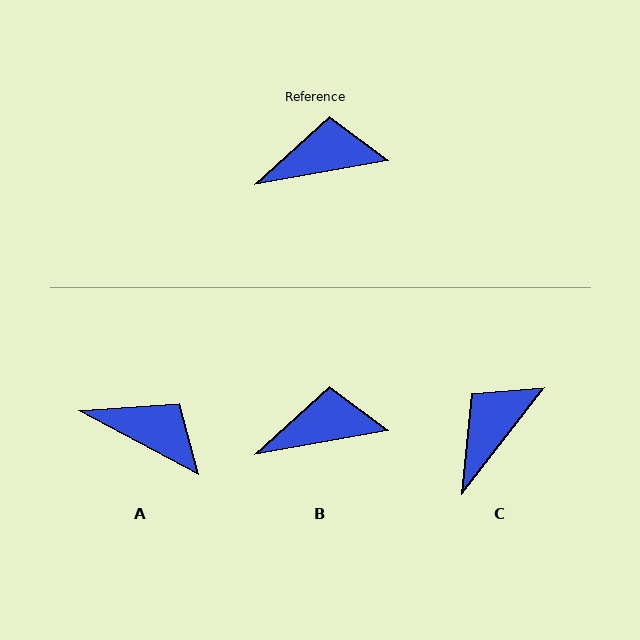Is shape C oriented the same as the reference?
No, it is off by about 42 degrees.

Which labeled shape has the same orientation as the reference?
B.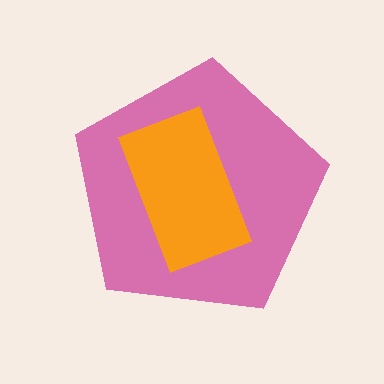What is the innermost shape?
The orange rectangle.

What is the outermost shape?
The pink pentagon.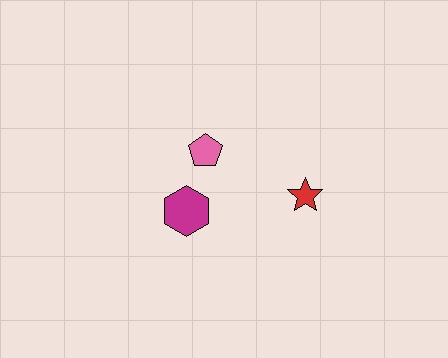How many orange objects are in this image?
There are no orange objects.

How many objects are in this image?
There are 3 objects.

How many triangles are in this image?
There are no triangles.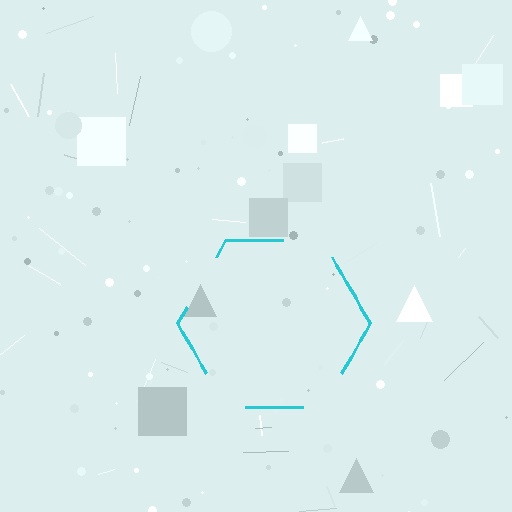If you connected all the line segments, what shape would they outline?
They would outline a hexagon.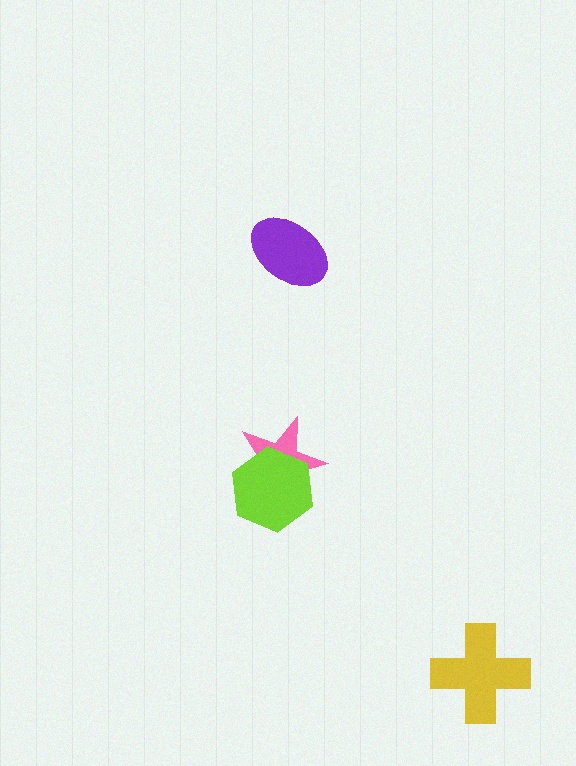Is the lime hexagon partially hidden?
No, no other shape covers it.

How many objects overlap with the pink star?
1 object overlaps with the pink star.